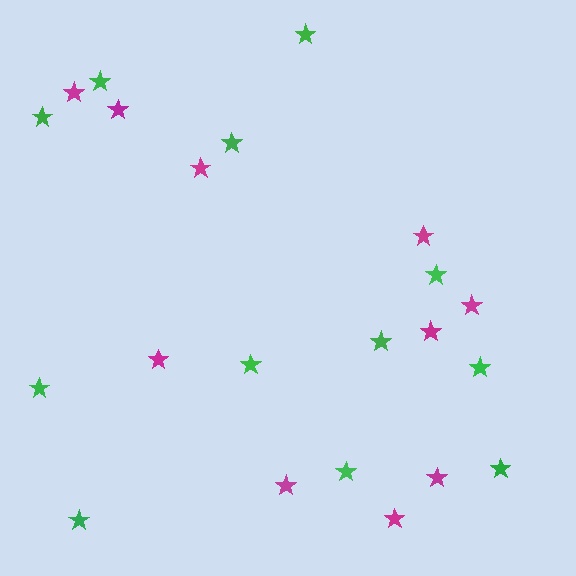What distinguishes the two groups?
There are 2 groups: one group of magenta stars (10) and one group of green stars (12).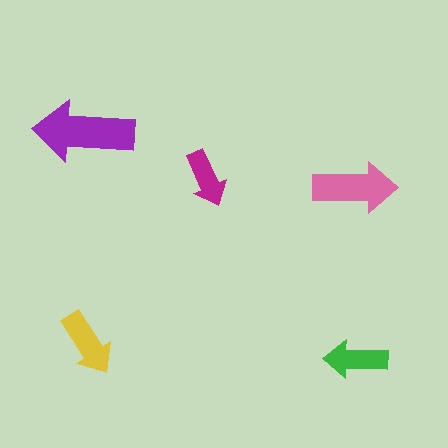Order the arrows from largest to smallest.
the purple one, the pink one, the yellow one, the green one, the magenta one.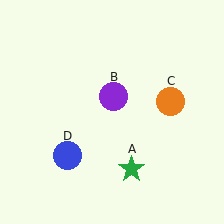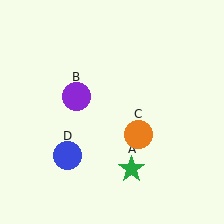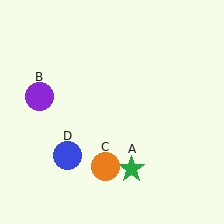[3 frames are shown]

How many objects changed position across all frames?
2 objects changed position: purple circle (object B), orange circle (object C).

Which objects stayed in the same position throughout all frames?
Green star (object A) and blue circle (object D) remained stationary.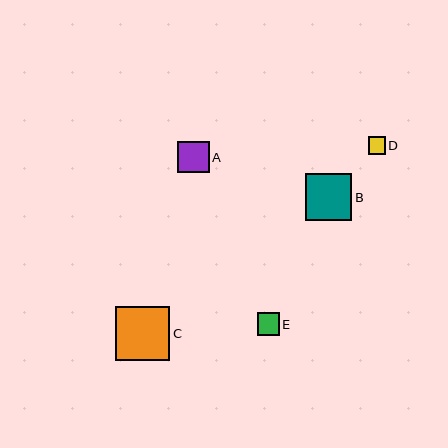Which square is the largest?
Square C is the largest with a size of approximately 54 pixels.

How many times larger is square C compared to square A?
Square C is approximately 1.7 times the size of square A.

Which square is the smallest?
Square D is the smallest with a size of approximately 17 pixels.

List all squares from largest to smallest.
From largest to smallest: C, B, A, E, D.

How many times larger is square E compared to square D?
Square E is approximately 1.3 times the size of square D.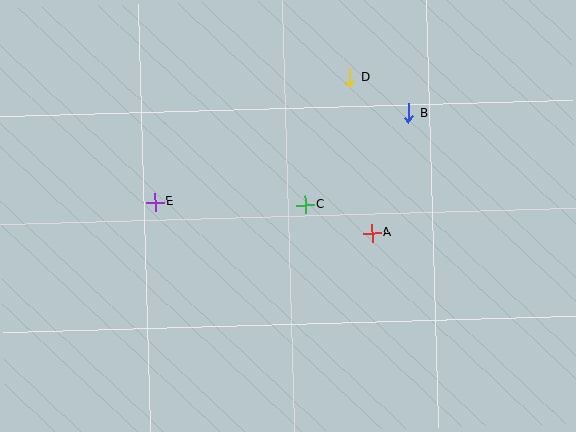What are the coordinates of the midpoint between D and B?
The midpoint between D and B is at (379, 95).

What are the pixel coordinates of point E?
Point E is at (155, 202).